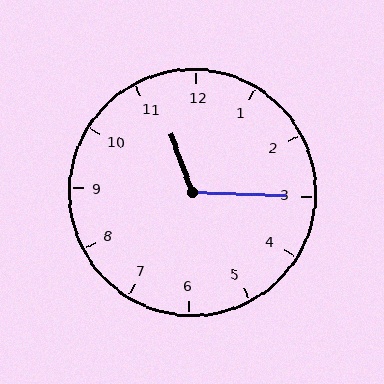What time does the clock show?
11:15.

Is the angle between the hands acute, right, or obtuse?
It is obtuse.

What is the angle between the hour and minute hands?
Approximately 112 degrees.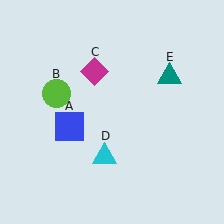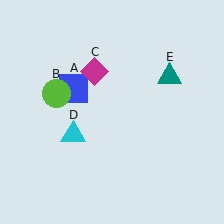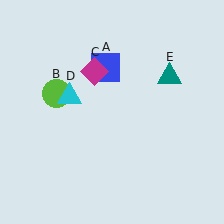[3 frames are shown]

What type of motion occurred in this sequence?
The blue square (object A), cyan triangle (object D) rotated clockwise around the center of the scene.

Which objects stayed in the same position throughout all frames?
Lime circle (object B) and magenta diamond (object C) and teal triangle (object E) remained stationary.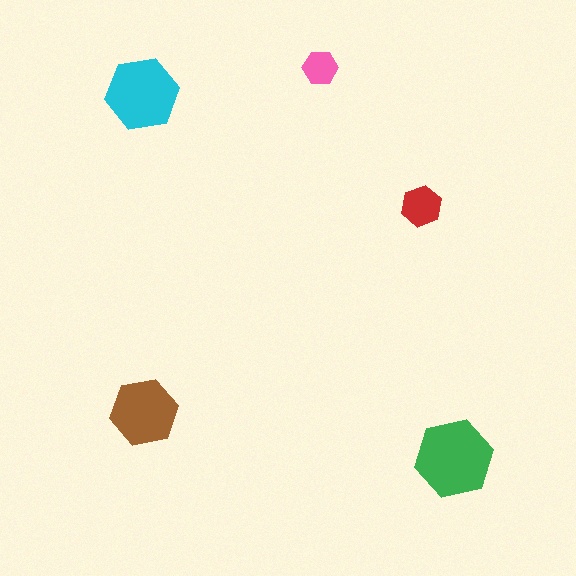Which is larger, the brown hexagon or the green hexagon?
The green one.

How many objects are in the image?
There are 5 objects in the image.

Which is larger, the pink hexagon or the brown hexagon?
The brown one.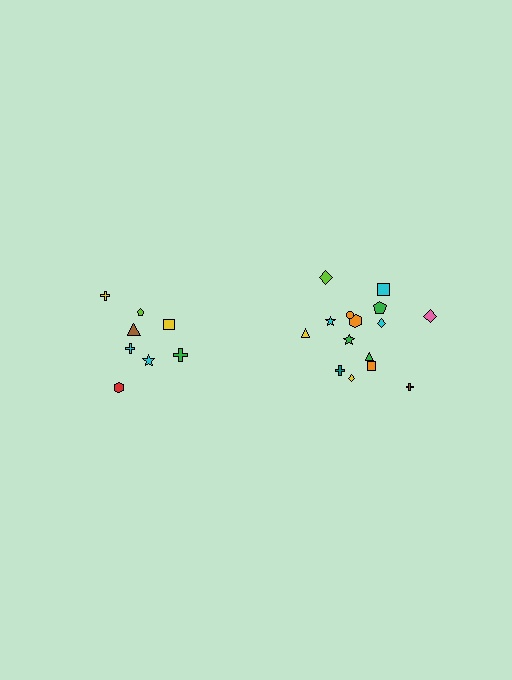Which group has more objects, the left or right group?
The right group.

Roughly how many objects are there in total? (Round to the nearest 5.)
Roughly 25 objects in total.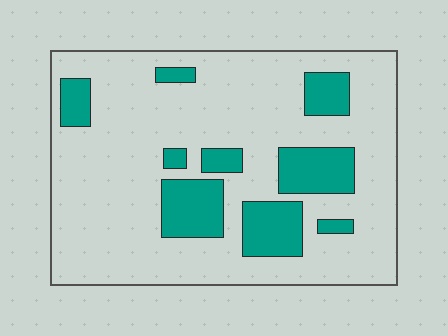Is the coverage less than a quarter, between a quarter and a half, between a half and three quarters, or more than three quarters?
Less than a quarter.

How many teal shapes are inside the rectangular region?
9.